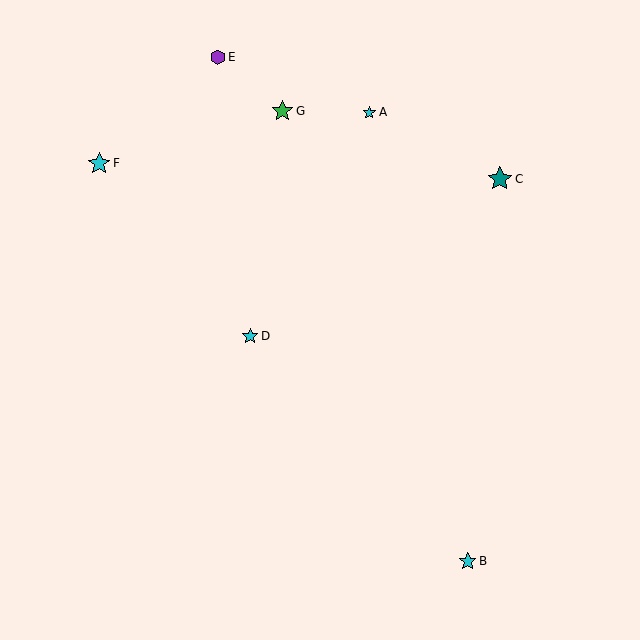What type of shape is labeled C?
Shape C is a teal star.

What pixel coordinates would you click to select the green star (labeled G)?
Click at (282, 111) to select the green star G.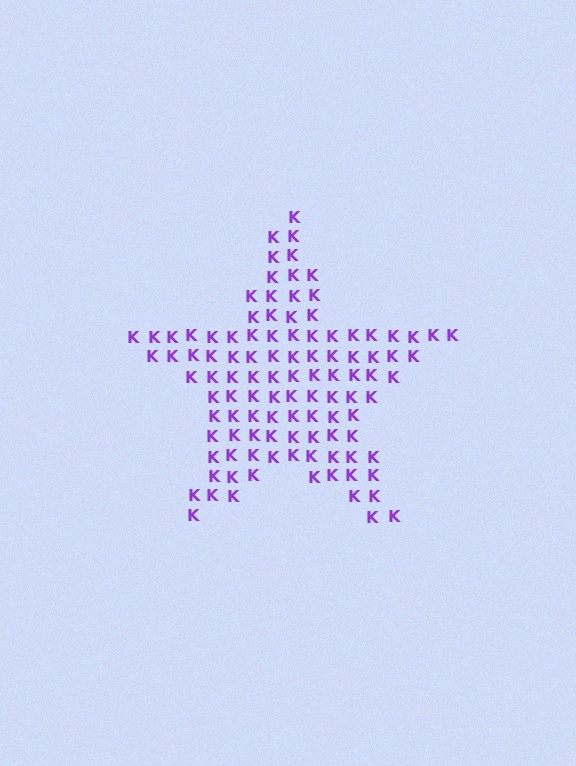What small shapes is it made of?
It is made of small letter K's.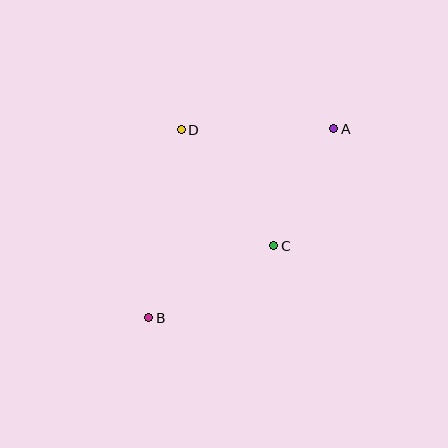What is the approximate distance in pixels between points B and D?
The distance between B and D is approximately 191 pixels.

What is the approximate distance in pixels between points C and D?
The distance between C and D is approximately 148 pixels.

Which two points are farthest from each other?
Points A and B are farthest from each other.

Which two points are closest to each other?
Points A and C are closest to each other.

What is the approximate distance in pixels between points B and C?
The distance between B and C is approximately 144 pixels.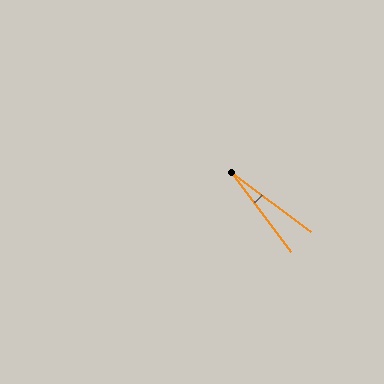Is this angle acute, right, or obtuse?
It is acute.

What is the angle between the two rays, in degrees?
Approximately 17 degrees.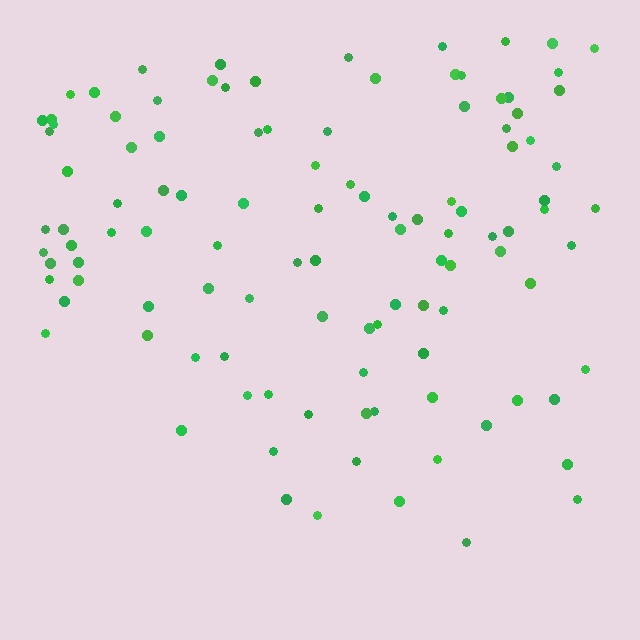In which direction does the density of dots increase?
From bottom to top, with the top side densest.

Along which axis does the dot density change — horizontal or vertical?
Vertical.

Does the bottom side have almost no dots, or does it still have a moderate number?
Still a moderate number, just noticeably fewer than the top.